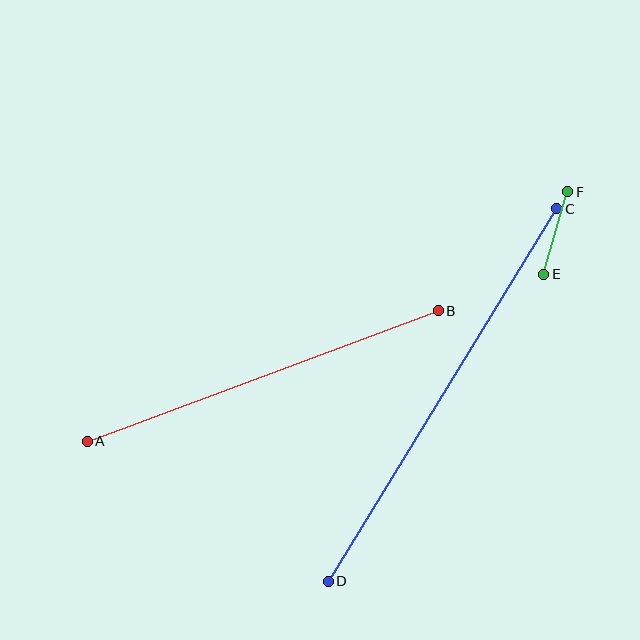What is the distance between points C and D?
The distance is approximately 437 pixels.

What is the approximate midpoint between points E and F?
The midpoint is at approximately (556, 233) pixels.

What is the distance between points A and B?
The distance is approximately 374 pixels.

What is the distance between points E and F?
The distance is approximately 86 pixels.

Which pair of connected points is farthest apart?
Points C and D are farthest apart.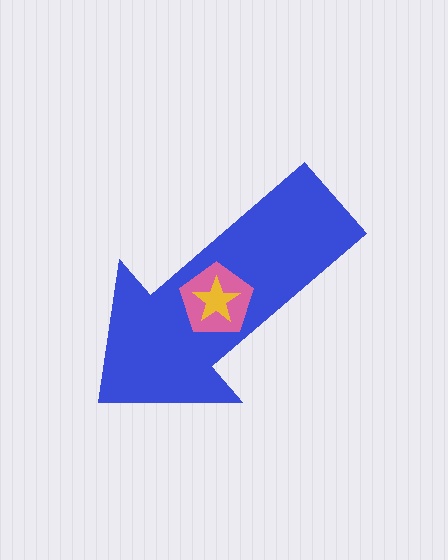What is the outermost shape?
The blue arrow.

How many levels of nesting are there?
3.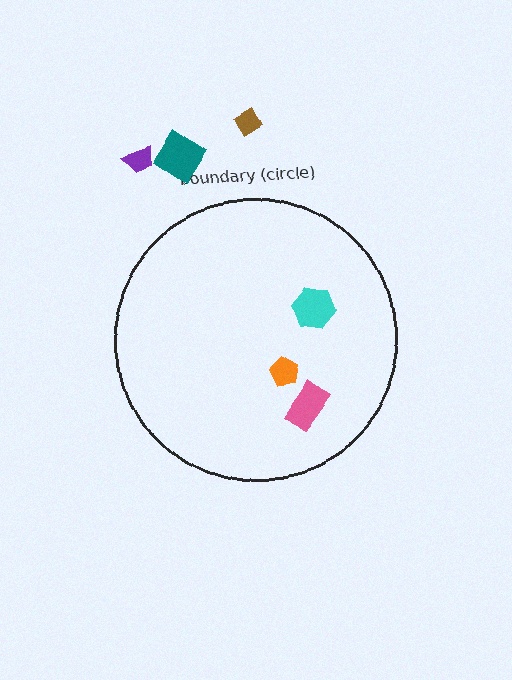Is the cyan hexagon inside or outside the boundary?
Inside.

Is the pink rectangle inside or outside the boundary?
Inside.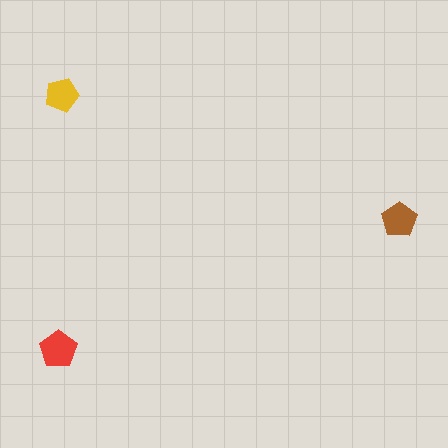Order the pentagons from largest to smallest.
the red one, the brown one, the yellow one.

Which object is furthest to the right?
The brown pentagon is rightmost.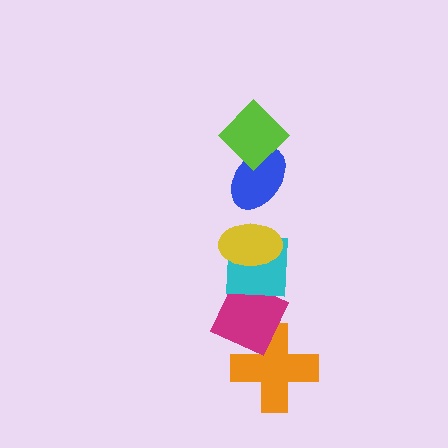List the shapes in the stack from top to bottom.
From top to bottom: the lime diamond, the blue ellipse, the yellow ellipse, the cyan square, the magenta diamond, the orange cross.